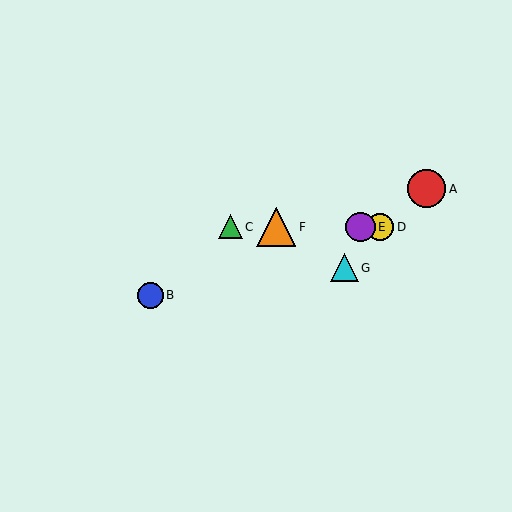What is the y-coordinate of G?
Object G is at y≈268.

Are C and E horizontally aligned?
Yes, both are at y≈227.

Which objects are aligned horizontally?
Objects C, D, E, F are aligned horizontally.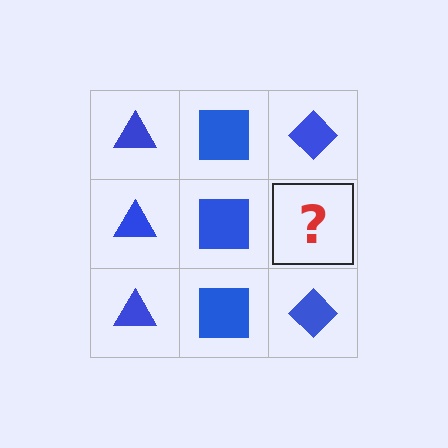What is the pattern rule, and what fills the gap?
The rule is that each column has a consistent shape. The gap should be filled with a blue diamond.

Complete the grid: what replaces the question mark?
The question mark should be replaced with a blue diamond.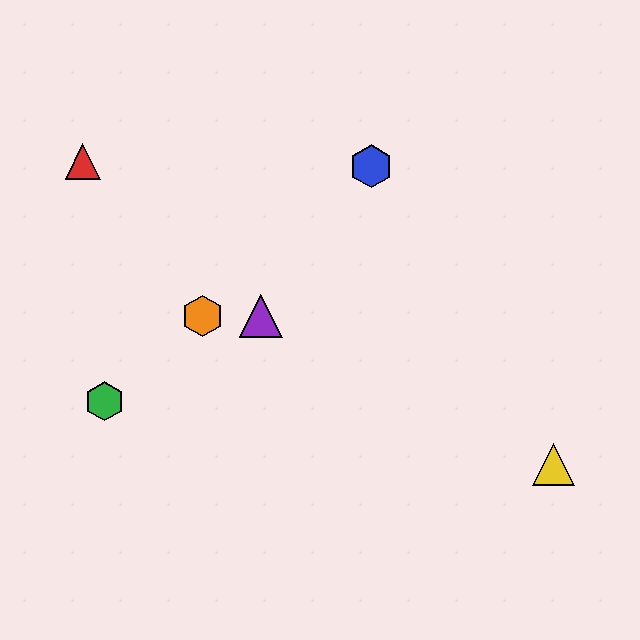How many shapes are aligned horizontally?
2 shapes (the purple triangle, the orange hexagon) are aligned horizontally.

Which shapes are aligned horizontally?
The purple triangle, the orange hexagon are aligned horizontally.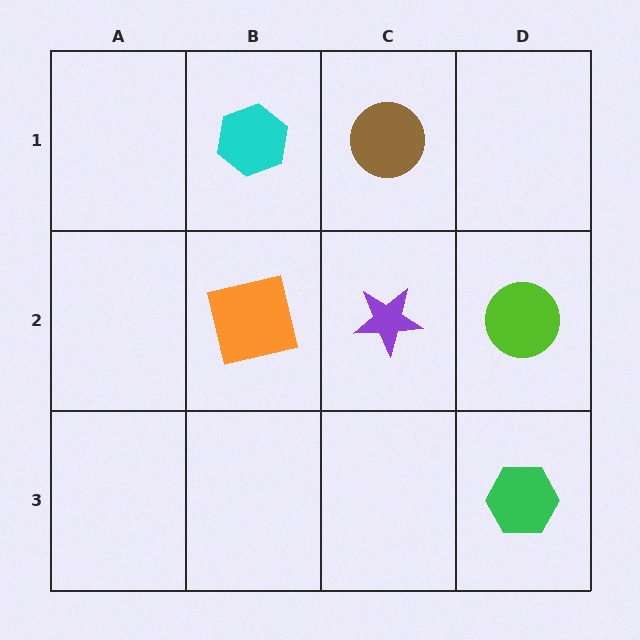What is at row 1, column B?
A cyan hexagon.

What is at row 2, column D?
A lime circle.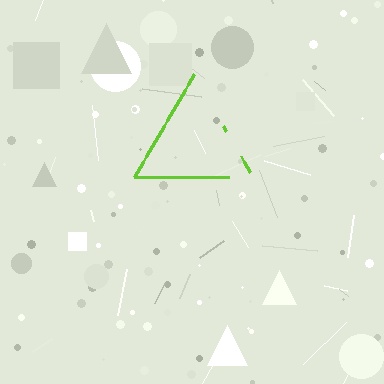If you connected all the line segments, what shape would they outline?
They would outline a triangle.